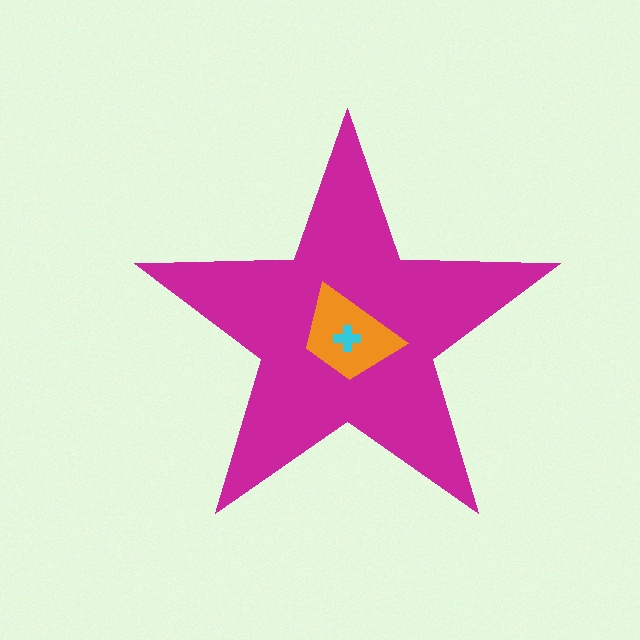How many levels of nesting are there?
3.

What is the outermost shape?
The magenta star.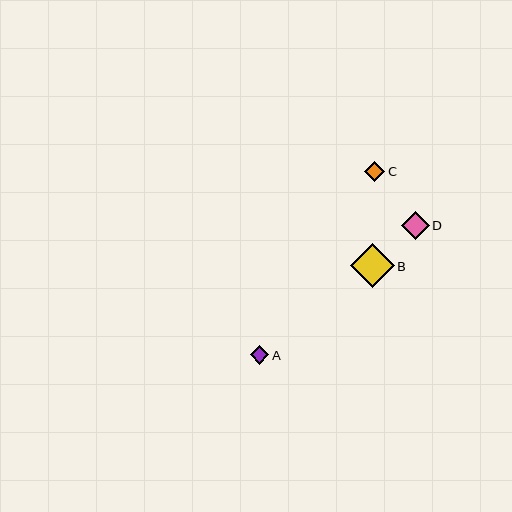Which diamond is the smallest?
Diamond A is the smallest with a size of approximately 18 pixels.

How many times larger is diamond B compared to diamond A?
Diamond B is approximately 2.4 times the size of diamond A.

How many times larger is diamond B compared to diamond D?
Diamond B is approximately 1.6 times the size of diamond D.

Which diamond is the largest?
Diamond B is the largest with a size of approximately 44 pixels.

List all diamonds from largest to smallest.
From largest to smallest: B, D, C, A.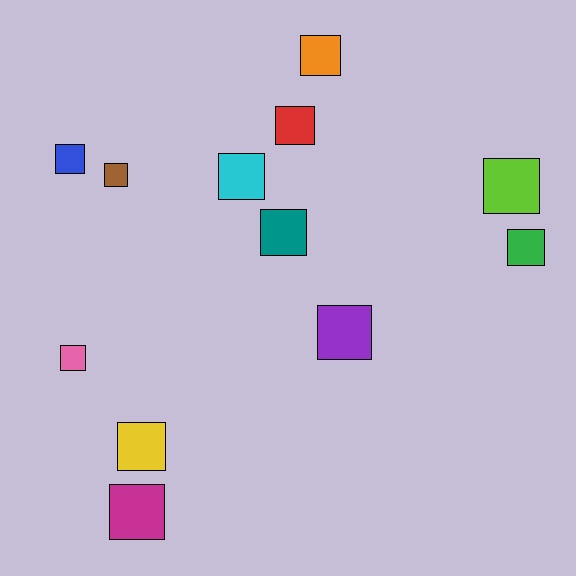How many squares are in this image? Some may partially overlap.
There are 12 squares.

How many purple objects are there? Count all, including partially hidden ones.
There is 1 purple object.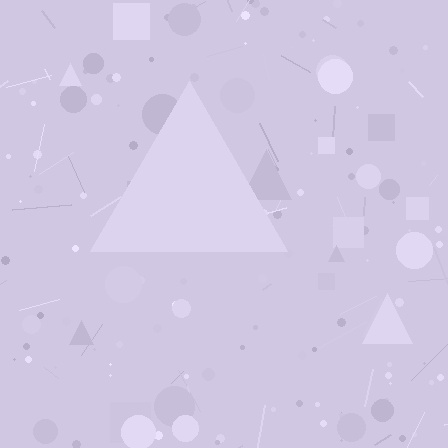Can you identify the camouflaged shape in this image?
The camouflaged shape is a triangle.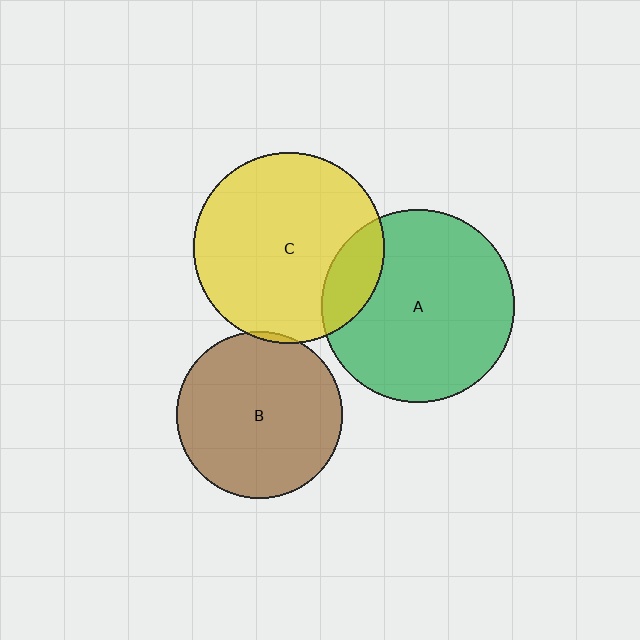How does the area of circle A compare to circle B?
Approximately 1.3 times.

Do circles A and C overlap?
Yes.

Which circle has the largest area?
Circle A (green).